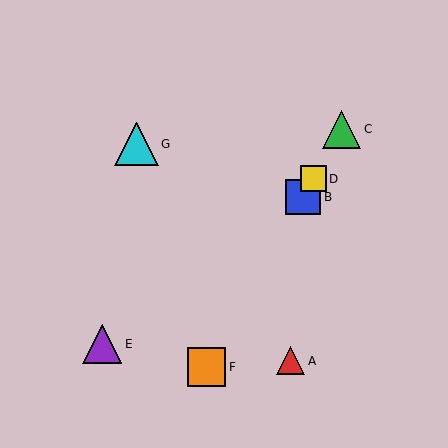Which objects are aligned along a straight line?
Objects B, C, D, F are aligned along a straight line.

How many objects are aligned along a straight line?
4 objects (B, C, D, F) are aligned along a straight line.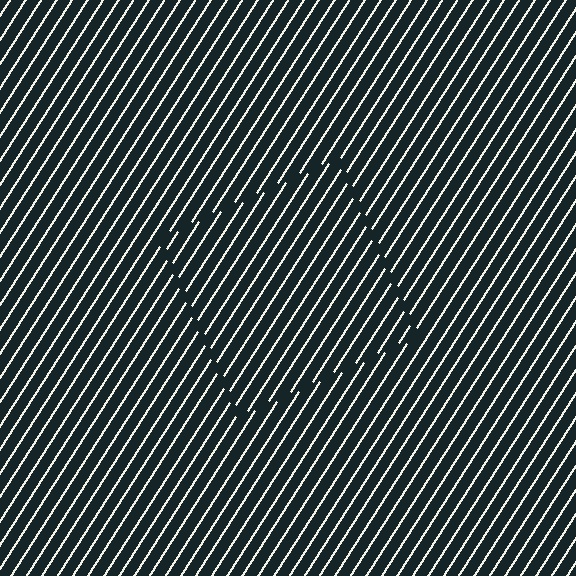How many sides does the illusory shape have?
4 sides — the line-ends trace a square.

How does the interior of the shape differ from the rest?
The interior of the shape contains the same grating, shifted by half a period — the contour is defined by the phase discontinuity where line-ends from the inner and outer gratings abut.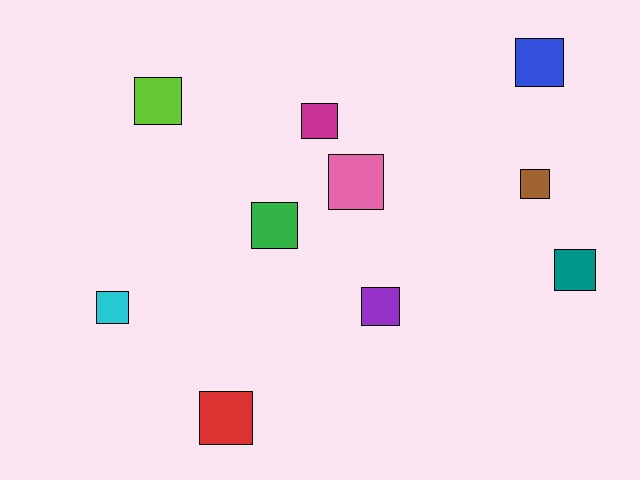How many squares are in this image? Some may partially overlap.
There are 10 squares.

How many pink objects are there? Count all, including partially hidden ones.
There is 1 pink object.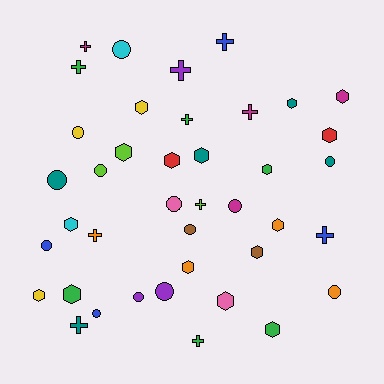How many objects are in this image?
There are 40 objects.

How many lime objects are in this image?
There are 3 lime objects.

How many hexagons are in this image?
There are 16 hexagons.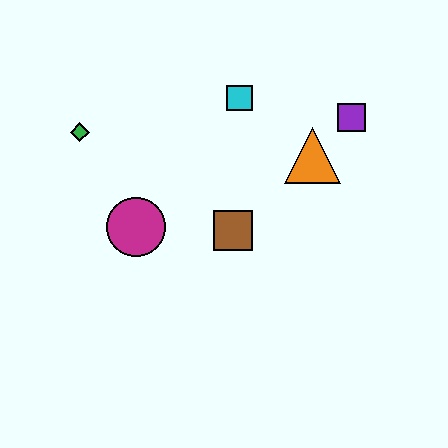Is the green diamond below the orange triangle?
No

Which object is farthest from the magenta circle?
The purple square is farthest from the magenta circle.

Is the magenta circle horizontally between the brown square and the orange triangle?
No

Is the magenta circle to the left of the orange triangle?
Yes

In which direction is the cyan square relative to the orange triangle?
The cyan square is to the left of the orange triangle.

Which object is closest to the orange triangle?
The purple square is closest to the orange triangle.